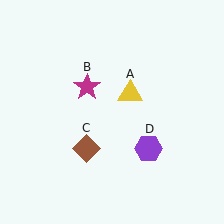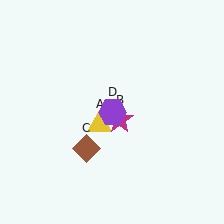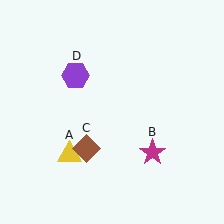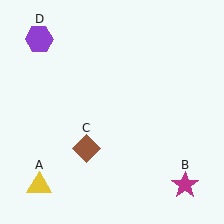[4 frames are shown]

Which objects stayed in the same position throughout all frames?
Brown diamond (object C) remained stationary.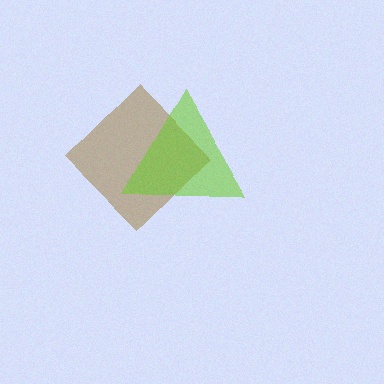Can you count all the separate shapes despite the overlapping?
Yes, there are 2 separate shapes.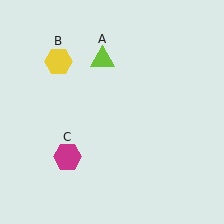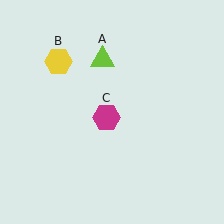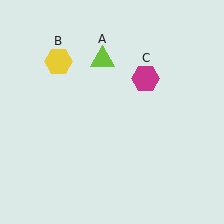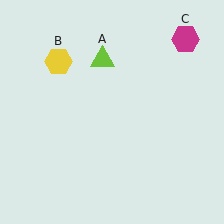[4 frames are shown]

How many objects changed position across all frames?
1 object changed position: magenta hexagon (object C).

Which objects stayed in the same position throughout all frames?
Lime triangle (object A) and yellow hexagon (object B) remained stationary.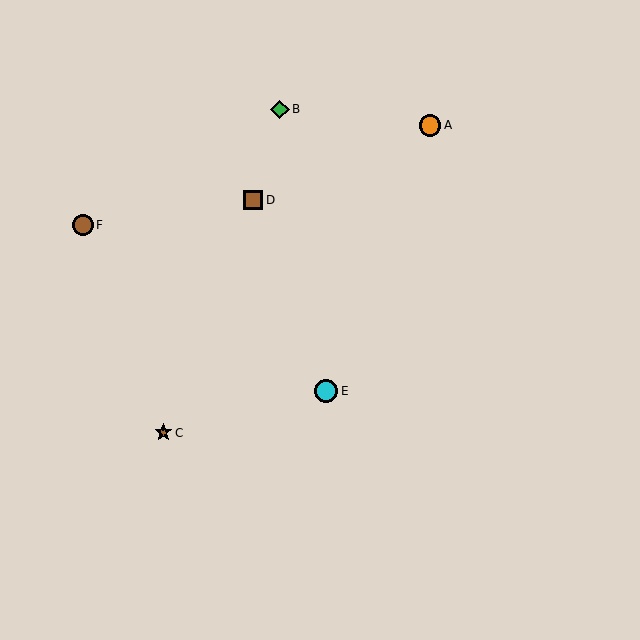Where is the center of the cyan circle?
The center of the cyan circle is at (326, 391).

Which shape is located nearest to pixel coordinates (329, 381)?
The cyan circle (labeled E) at (326, 391) is nearest to that location.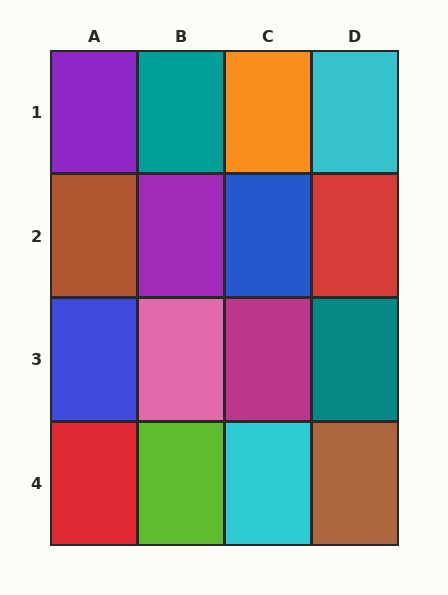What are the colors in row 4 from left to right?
Red, lime, cyan, brown.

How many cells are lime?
1 cell is lime.